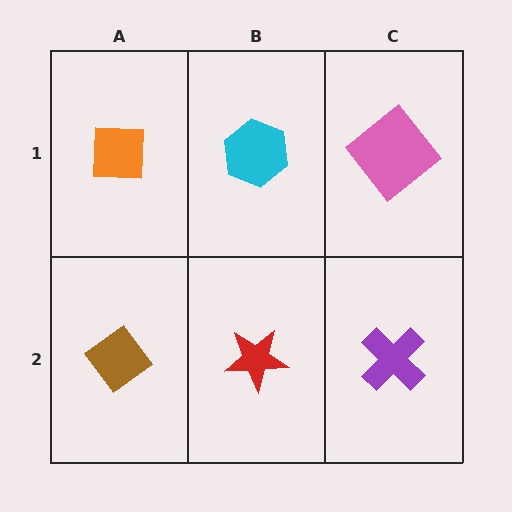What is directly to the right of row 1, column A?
A cyan hexagon.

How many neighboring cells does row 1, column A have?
2.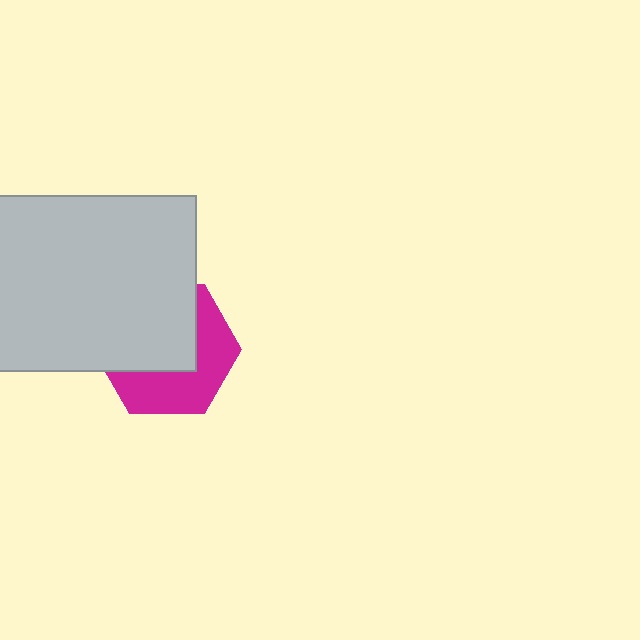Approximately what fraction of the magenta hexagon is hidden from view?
Roughly 54% of the magenta hexagon is hidden behind the light gray rectangle.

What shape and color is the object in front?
The object in front is a light gray rectangle.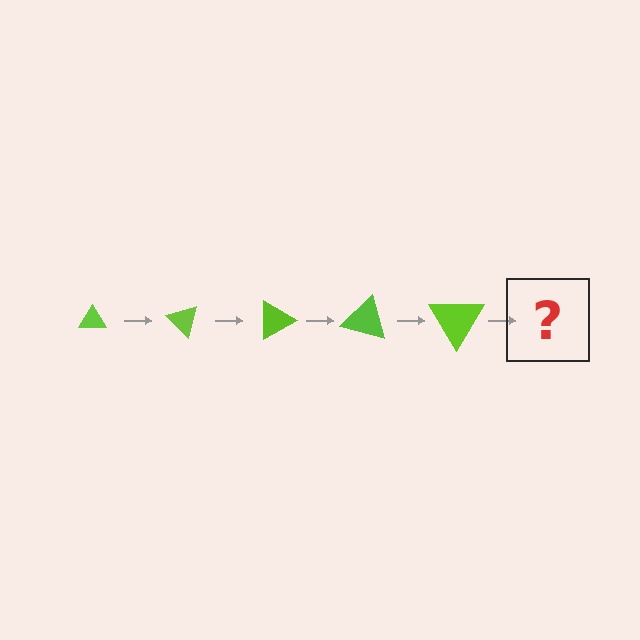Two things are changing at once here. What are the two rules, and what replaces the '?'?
The two rules are that the triangle grows larger each step and it rotates 45 degrees each step. The '?' should be a triangle, larger than the previous one and rotated 225 degrees from the start.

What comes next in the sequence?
The next element should be a triangle, larger than the previous one and rotated 225 degrees from the start.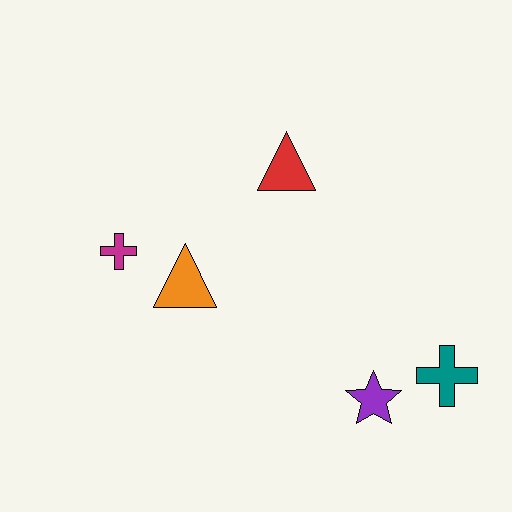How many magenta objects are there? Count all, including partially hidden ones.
There is 1 magenta object.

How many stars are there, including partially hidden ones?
There is 1 star.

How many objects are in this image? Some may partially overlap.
There are 5 objects.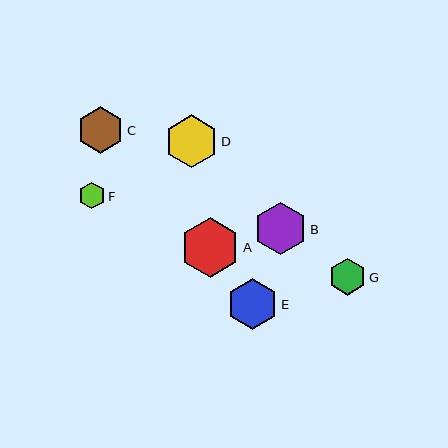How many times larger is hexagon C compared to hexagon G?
Hexagon C is approximately 1.3 times the size of hexagon G.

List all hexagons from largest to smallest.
From largest to smallest: A, D, B, E, C, G, F.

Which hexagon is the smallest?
Hexagon F is the smallest with a size of approximately 27 pixels.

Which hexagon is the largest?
Hexagon A is the largest with a size of approximately 59 pixels.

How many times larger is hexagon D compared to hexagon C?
Hexagon D is approximately 1.1 times the size of hexagon C.